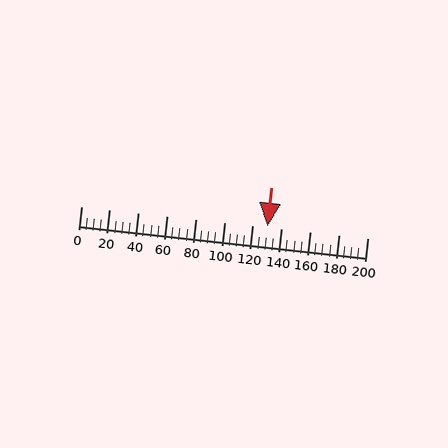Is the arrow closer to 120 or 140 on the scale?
The arrow is closer to 140.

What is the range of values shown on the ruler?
The ruler shows values from 0 to 200.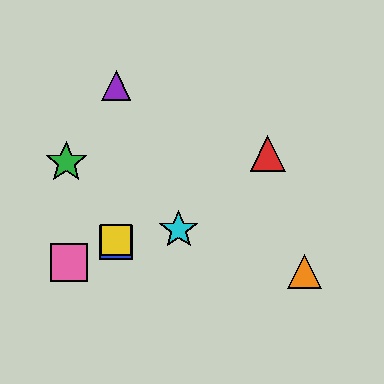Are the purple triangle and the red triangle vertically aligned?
No, the purple triangle is at x≈116 and the red triangle is at x≈268.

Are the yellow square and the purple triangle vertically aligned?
Yes, both are at x≈116.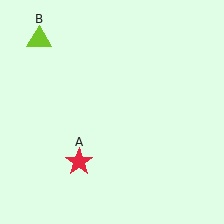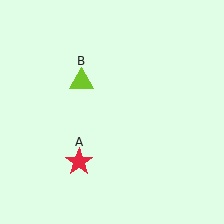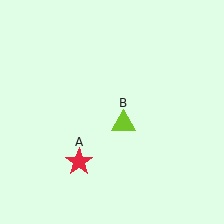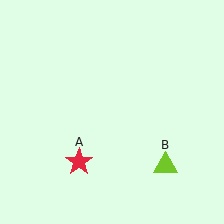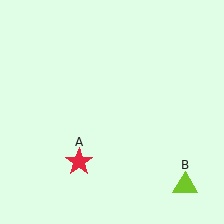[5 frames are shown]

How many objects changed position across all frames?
1 object changed position: lime triangle (object B).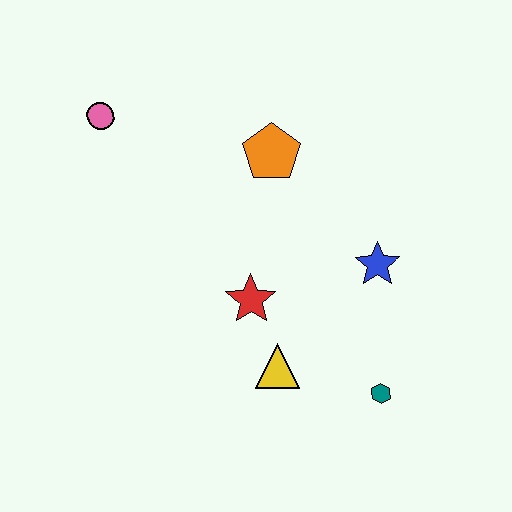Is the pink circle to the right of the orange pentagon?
No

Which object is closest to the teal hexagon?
The yellow triangle is closest to the teal hexagon.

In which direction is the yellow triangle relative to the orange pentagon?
The yellow triangle is below the orange pentagon.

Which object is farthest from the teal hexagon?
The pink circle is farthest from the teal hexagon.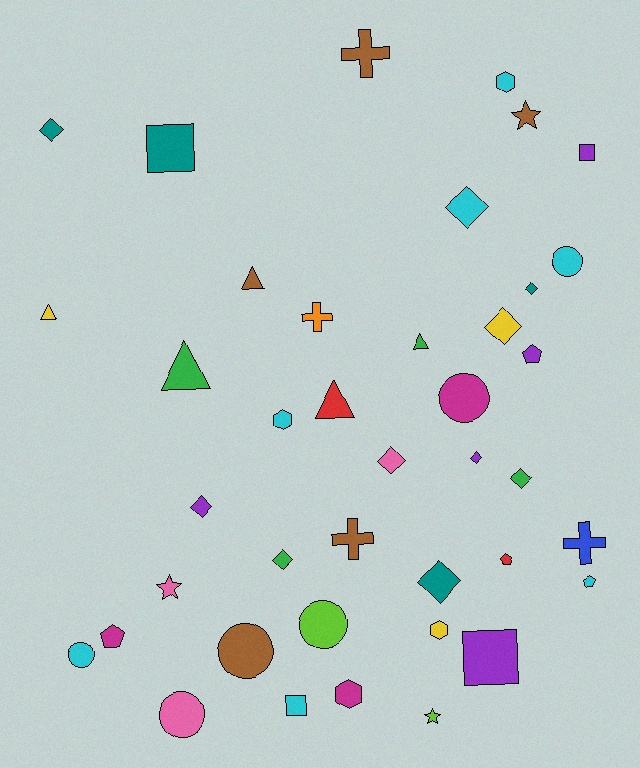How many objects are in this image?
There are 40 objects.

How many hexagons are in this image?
There are 4 hexagons.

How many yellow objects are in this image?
There are 3 yellow objects.